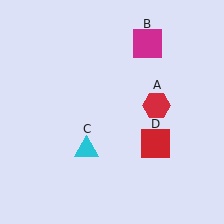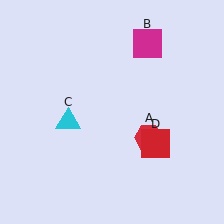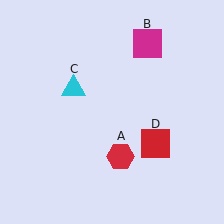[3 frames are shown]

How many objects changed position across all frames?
2 objects changed position: red hexagon (object A), cyan triangle (object C).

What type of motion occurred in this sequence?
The red hexagon (object A), cyan triangle (object C) rotated clockwise around the center of the scene.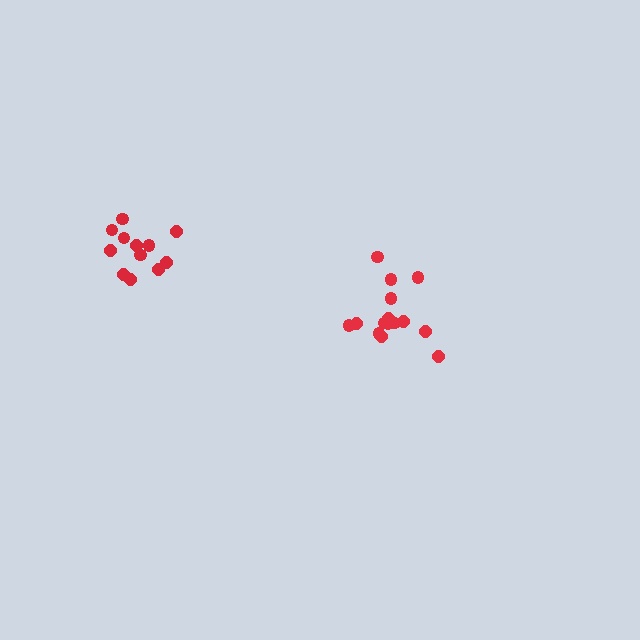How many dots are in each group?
Group 1: 12 dots, Group 2: 15 dots (27 total).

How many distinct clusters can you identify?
There are 2 distinct clusters.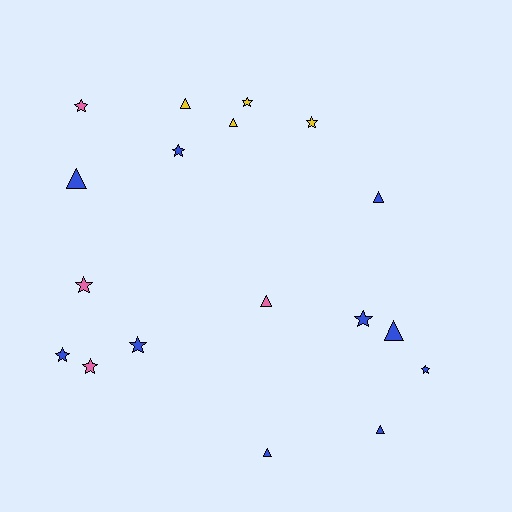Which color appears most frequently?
Blue, with 10 objects.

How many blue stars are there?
There are 5 blue stars.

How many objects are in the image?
There are 18 objects.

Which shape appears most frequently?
Star, with 10 objects.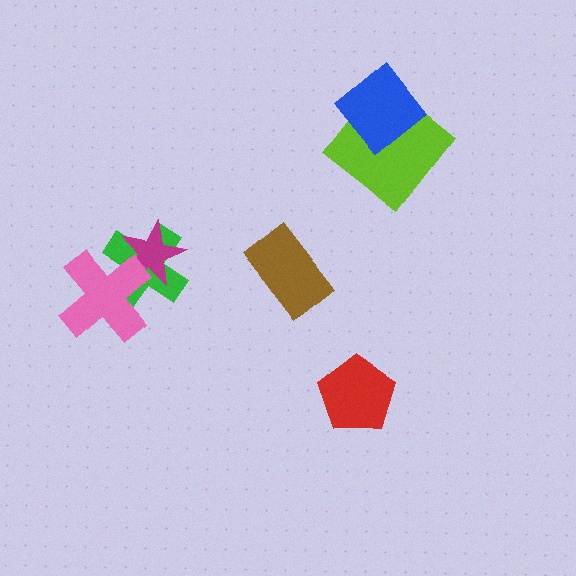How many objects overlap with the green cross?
2 objects overlap with the green cross.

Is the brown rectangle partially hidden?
No, no other shape covers it.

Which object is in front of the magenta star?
The pink cross is in front of the magenta star.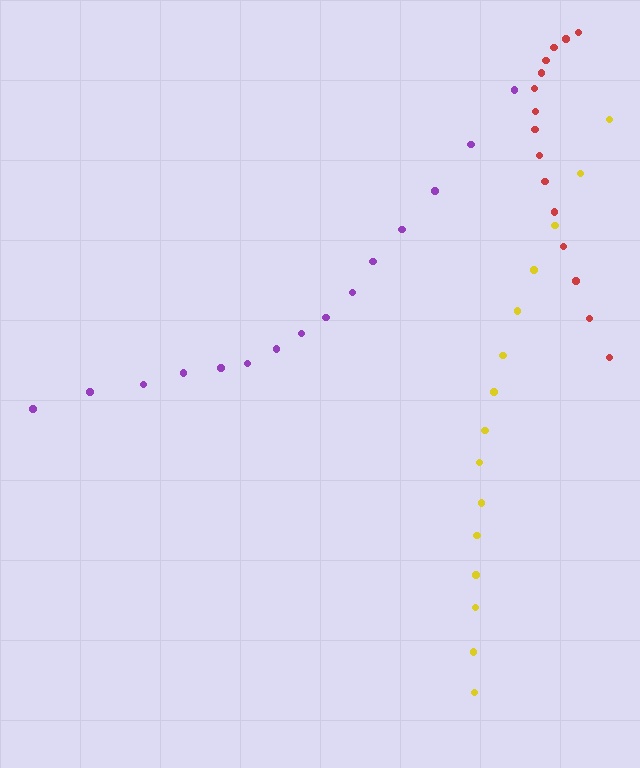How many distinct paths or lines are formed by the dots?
There are 3 distinct paths.